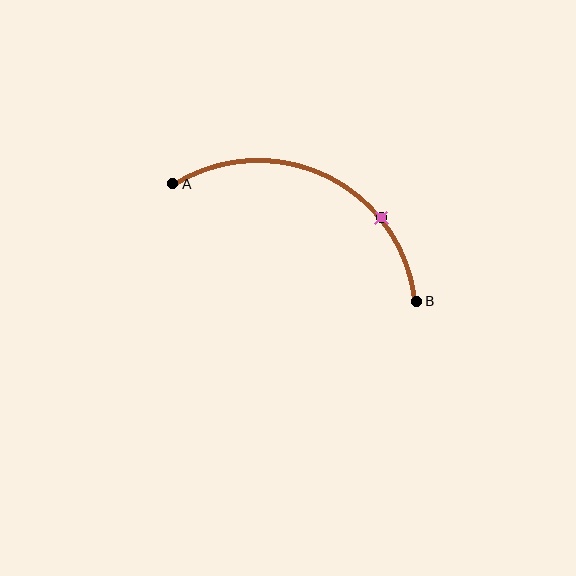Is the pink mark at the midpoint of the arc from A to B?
No. The pink mark lies on the arc but is closer to endpoint B. The arc midpoint would be at the point on the curve equidistant along the arc from both A and B.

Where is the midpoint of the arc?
The arc midpoint is the point on the curve farthest from the straight line joining A and B. It sits above that line.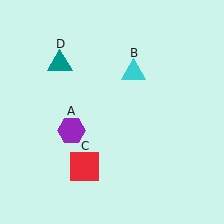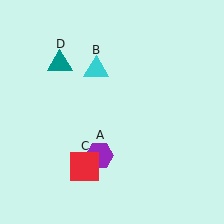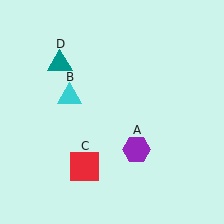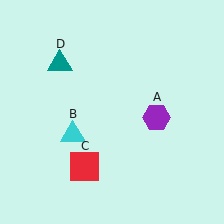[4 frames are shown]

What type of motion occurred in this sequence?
The purple hexagon (object A), cyan triangle (object B) rotated counterclockwise around the center of the scene.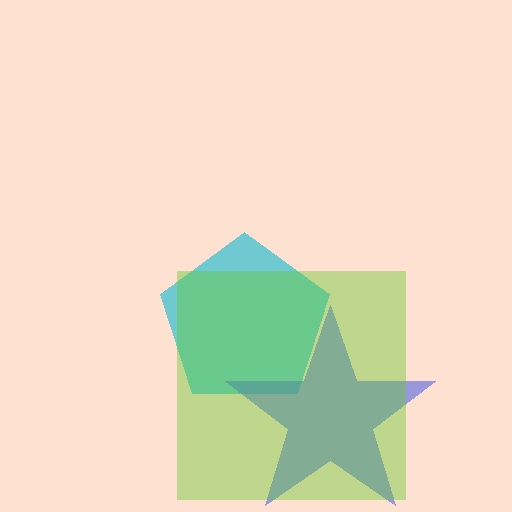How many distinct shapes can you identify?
There are 3 distinct shapes: a cyan pentagon, a blue star, a lime square.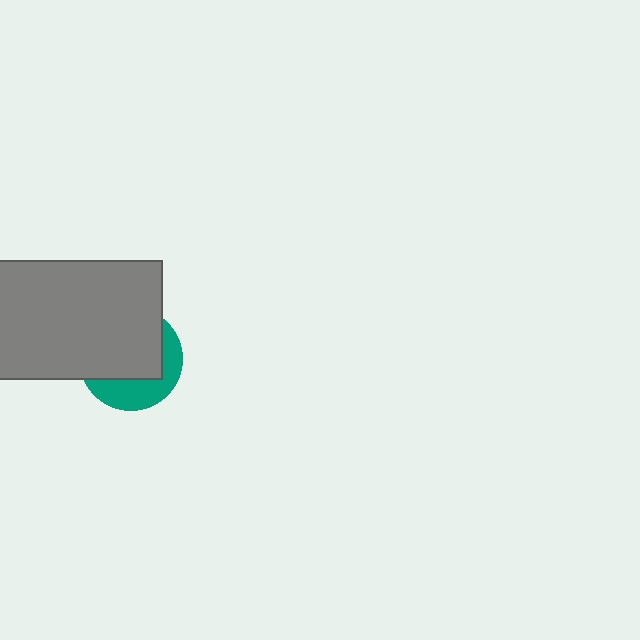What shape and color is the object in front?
The object in front is a gray rectangle.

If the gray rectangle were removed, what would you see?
You would see the complete teal circle.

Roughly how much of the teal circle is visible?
A small part of it is visible (roughly 36%).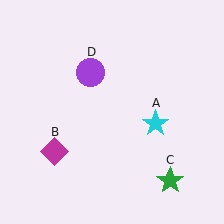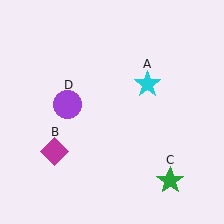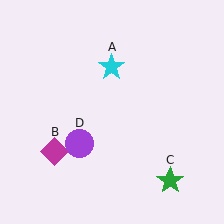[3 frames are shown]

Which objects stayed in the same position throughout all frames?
Magenta diamond (object B) and green star (object C) remained stationary.